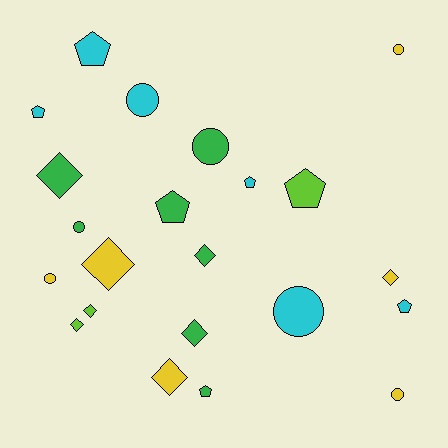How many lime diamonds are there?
There are 2 lime diamonds.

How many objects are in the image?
There are 22 objects.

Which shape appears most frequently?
Diamond, with 8 objects.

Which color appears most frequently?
Green, with 7 objects.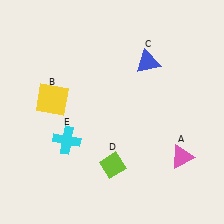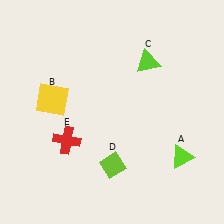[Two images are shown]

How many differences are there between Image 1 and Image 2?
There are 3 differences between the two images.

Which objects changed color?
A changed from pink to lime. C changed from blue to lime. E changed from cyan to red.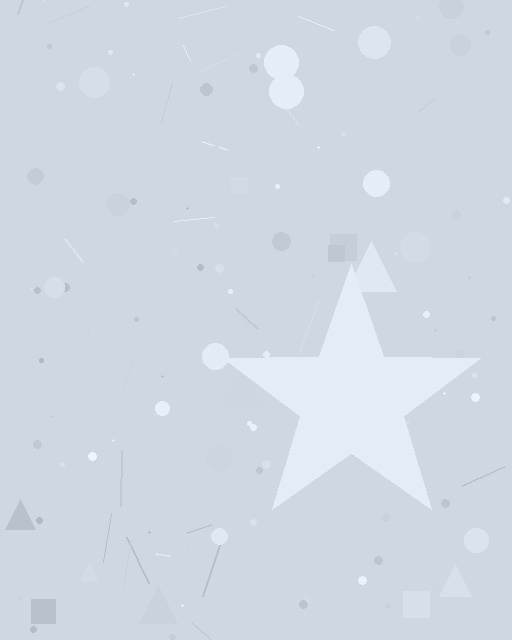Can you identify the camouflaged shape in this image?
The camouflaged shape is a star.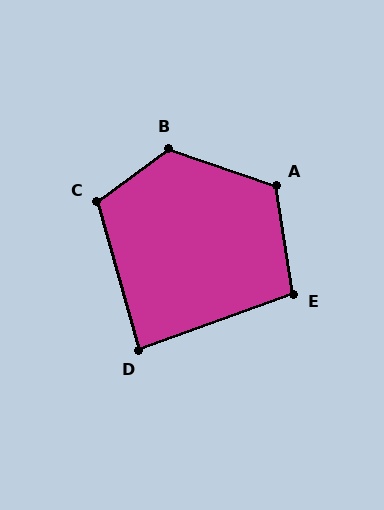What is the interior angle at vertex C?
Approximately 111 degrees (obtuse).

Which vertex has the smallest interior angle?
D, at approximately 86 degrees.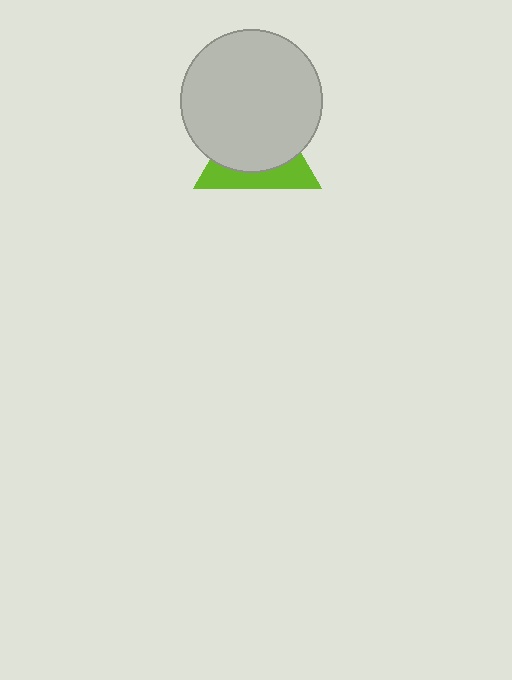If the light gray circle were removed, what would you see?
You would see the complete lime triangle.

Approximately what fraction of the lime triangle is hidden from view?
Roughly 64% of the lime triangle is hidden behind the light gray circle.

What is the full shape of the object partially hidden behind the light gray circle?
The partially hidden object is a lime triangle.